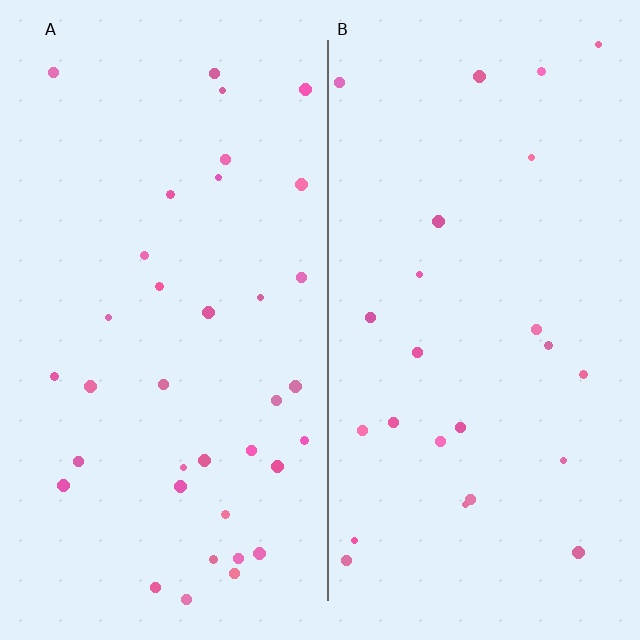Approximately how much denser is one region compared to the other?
Approximately 1.5× — region A over region B.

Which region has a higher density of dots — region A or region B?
A (the left).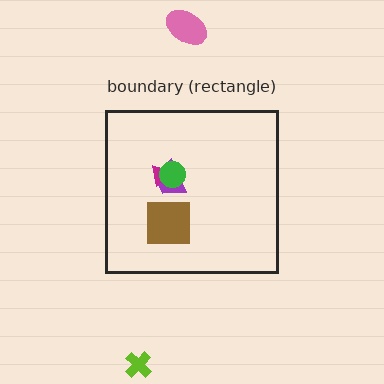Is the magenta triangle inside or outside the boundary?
Inside.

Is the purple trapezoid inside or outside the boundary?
Inside.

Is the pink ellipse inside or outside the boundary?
Outside.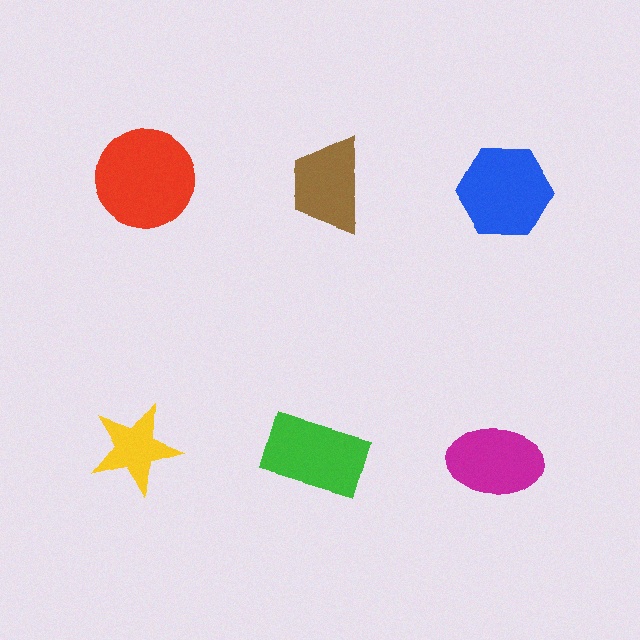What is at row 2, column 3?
A magenta ellipse.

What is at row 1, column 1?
A red circle.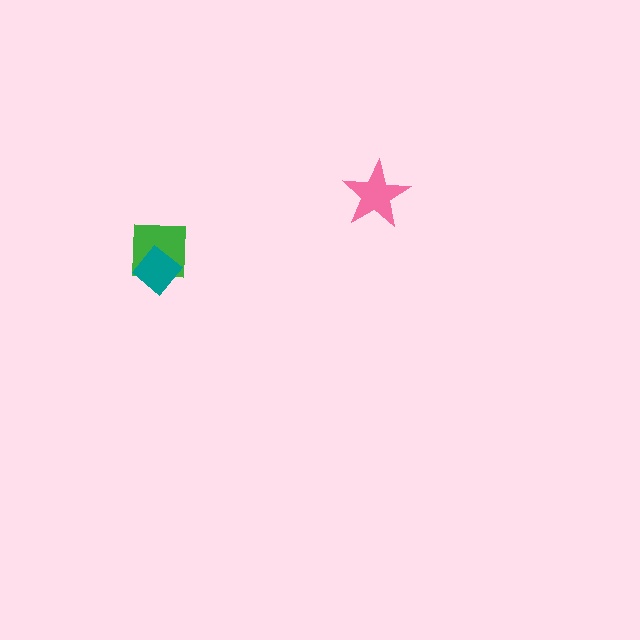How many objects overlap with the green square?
1 object overlaps with the green square.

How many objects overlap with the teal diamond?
1 object overlaps with the teal diamond.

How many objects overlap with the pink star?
0 objects overlap with the pink star.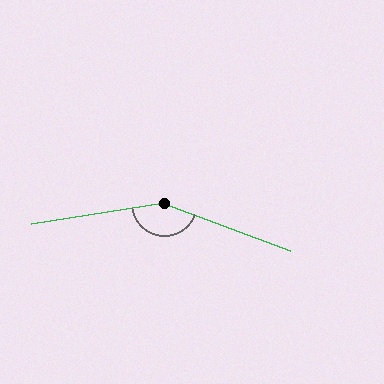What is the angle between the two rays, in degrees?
Approximately 151 degrees.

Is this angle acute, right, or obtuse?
It is obtuse.